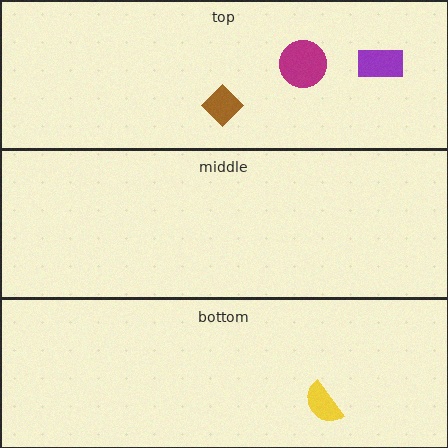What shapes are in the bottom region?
The yellow semicircle.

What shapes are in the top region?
The brown diamond, the purple rectangle, the magenta circle.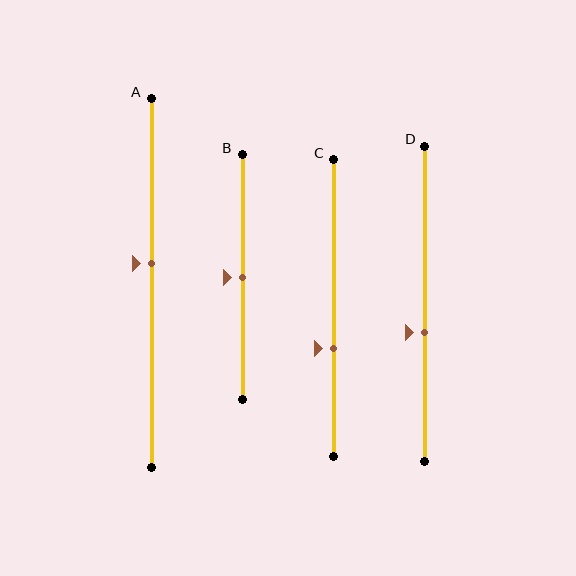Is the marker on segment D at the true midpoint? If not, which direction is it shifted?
No, the marker on segment D is shifted downward by about 9% of the segment length.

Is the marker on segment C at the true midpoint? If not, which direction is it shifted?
No, the marker on segment C is shifted downward by about 14% of the segment length.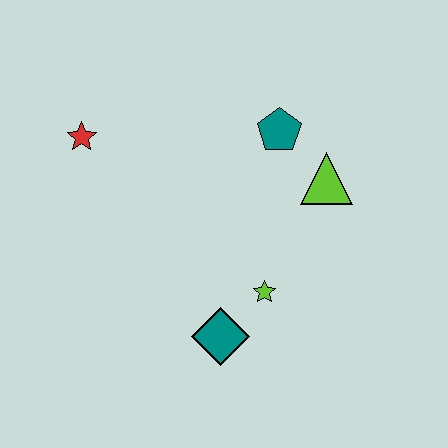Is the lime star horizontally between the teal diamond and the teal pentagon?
Yes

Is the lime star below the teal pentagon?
Yes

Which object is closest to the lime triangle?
The teal pentagon is closest to the lime triangle.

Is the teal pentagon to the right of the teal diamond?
Yes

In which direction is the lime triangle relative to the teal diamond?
The lime triangle is above the teal diamond.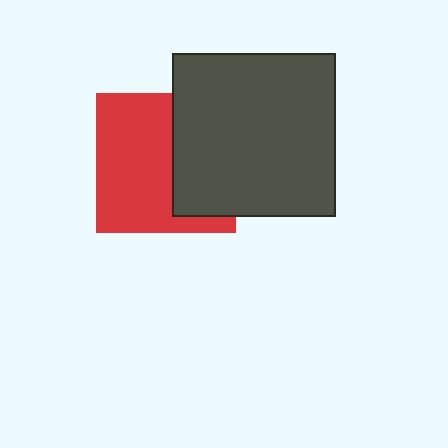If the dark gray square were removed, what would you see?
You would see the complete red square.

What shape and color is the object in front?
The object in front is a dark gray square.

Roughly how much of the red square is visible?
About half of it is visible (roughly 60%).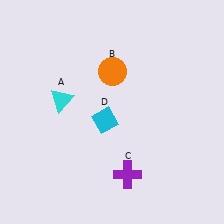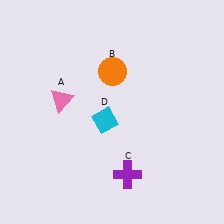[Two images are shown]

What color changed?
The triangle (A) changed from cyan in Image 1 to pink in Image 2.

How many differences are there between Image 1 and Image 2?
There is 1 difference between the two images.